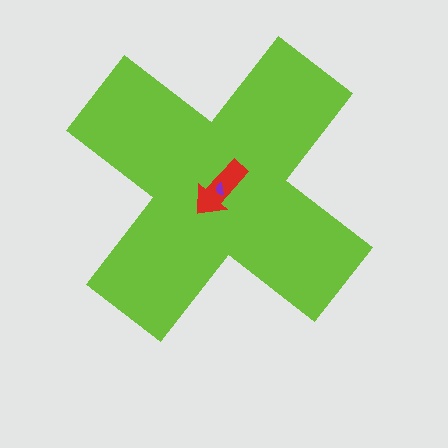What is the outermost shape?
The lime cross.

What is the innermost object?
The purple semicircle.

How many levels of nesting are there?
3.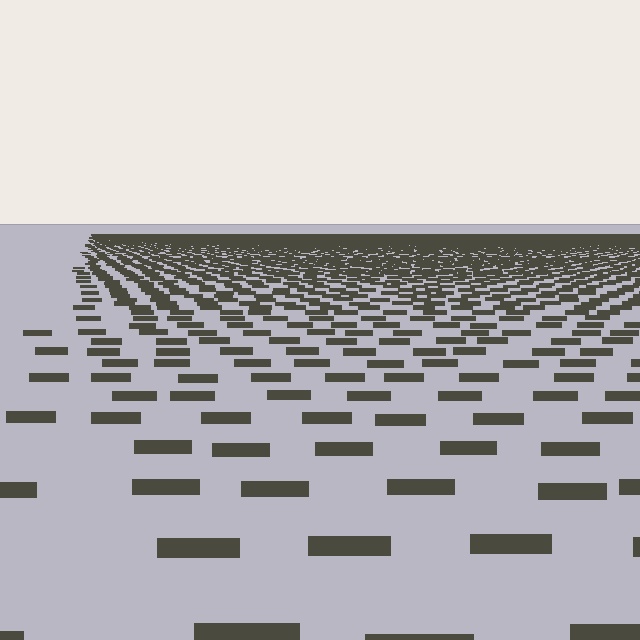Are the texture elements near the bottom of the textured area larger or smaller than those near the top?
Larger. Near the bottom, elements are closer to the viewer and appear at a bigger on-screen size.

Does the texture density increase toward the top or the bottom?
Density increases toward the top.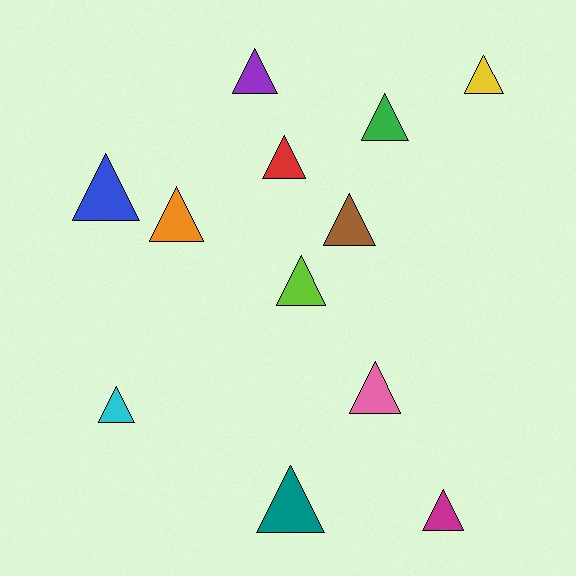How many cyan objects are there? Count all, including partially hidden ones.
There is 1 cyan object.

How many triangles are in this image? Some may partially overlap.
There are 12 triangles.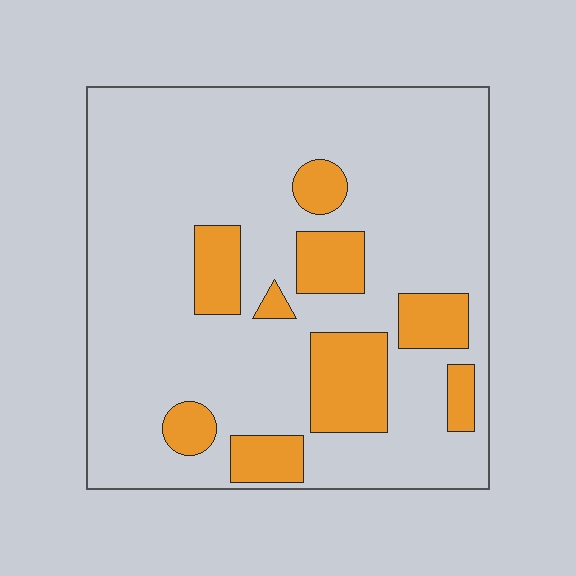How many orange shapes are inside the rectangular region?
9.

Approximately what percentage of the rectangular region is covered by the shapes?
Approximately 20%.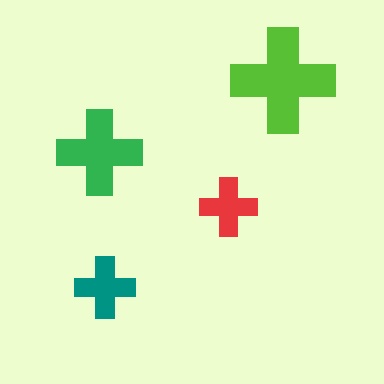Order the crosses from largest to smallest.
the lime one, the green one, the teal one, the red one.